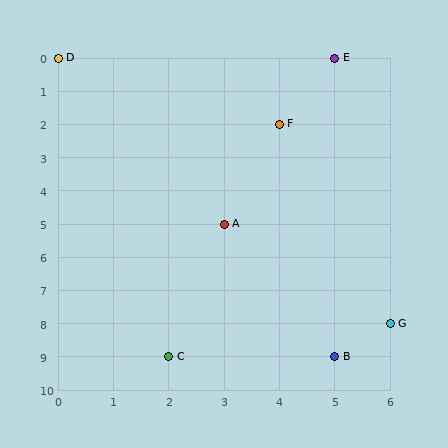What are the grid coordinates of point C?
Point C is at grid coordinates (2, 9).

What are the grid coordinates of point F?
Point F is at grid coordinates (4, 2).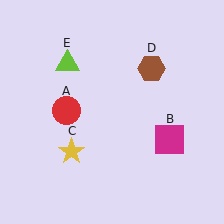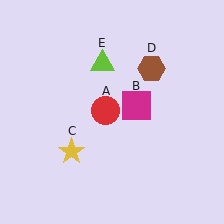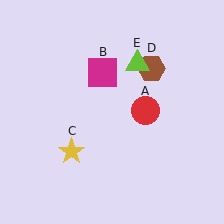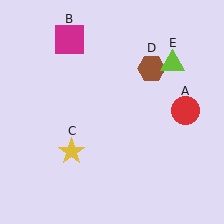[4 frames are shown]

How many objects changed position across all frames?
3 objects changed position: red circle (object A), magenta square (object B), lime triangle (object E).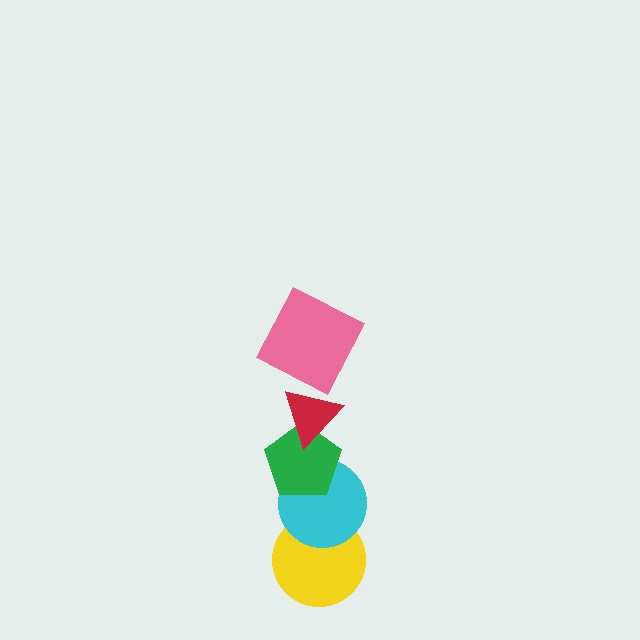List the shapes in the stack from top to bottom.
From top to bottom: the pink square, the red triangle, the green pentagon, the cyan circle, the yellow circle.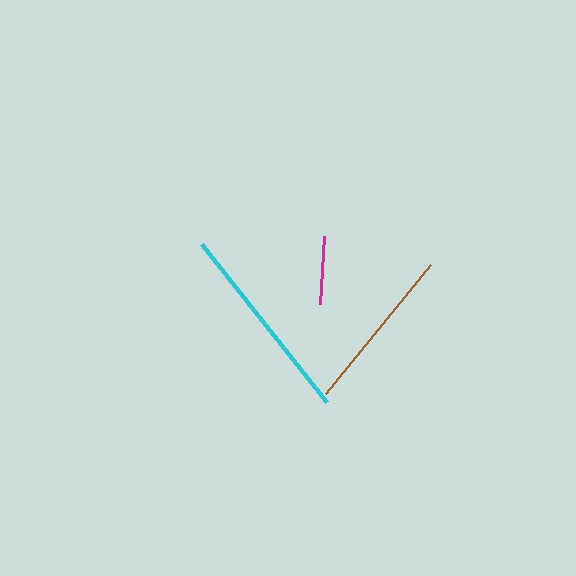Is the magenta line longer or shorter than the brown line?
The brown line is longer than the magenta line.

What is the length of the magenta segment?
The magenta segment is approximately 69 pixels long.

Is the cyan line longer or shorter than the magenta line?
The cyan line is longer than the magenta line.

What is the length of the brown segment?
The brown segment is approximately 166 pixels long.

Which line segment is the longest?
The cyan line is the longest at approximately 201 pixels.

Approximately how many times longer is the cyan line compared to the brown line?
The cyan line is approximately 1.2 times the length of the brown line.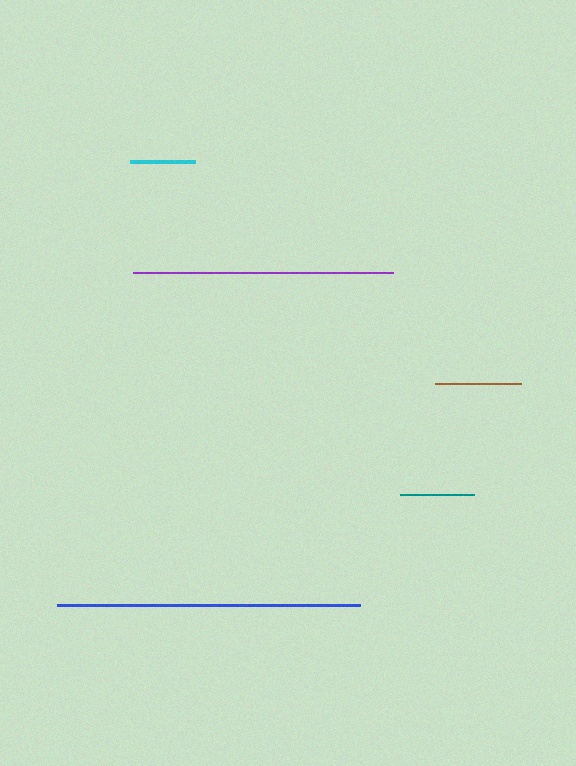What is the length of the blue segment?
The blue segment is approximately 303 pixels long.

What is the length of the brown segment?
The brown segment is approximately 86 pixels long.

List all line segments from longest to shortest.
From longest to shortest: blue, purple, brown, teal, cyan.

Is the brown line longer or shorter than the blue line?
The blue line is longer than the brown line.